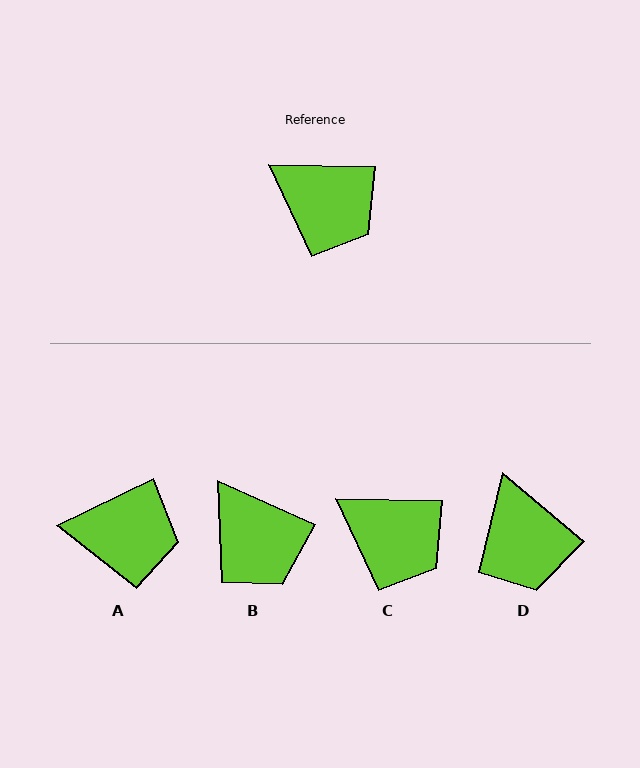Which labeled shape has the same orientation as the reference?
C.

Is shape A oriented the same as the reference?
No, it is off by about 27 degrees.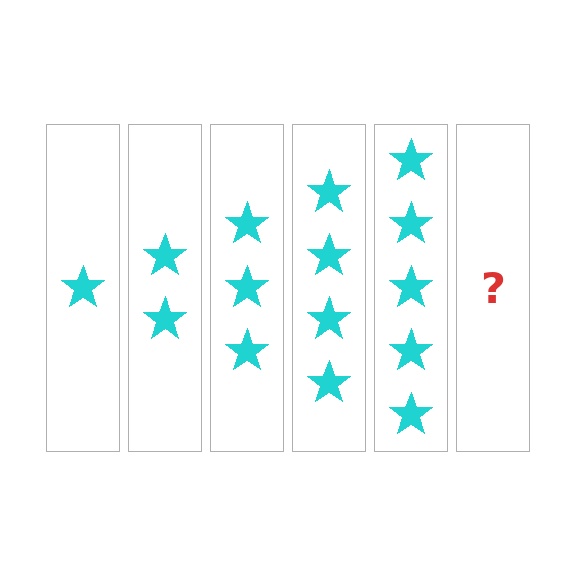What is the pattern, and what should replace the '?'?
The pattern is that each step adds one more star. The '?' should be 6 stars.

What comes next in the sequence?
The next element should be 6 stars.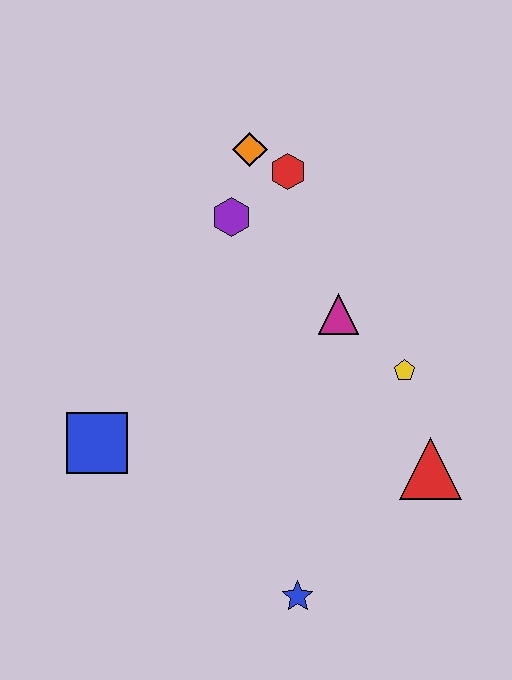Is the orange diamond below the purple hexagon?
No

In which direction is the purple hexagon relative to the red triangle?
The purple hexagon is above the red triangle.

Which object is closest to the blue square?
The blue star is closest to the blue square.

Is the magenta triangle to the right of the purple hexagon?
Yes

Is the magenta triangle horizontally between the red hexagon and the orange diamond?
No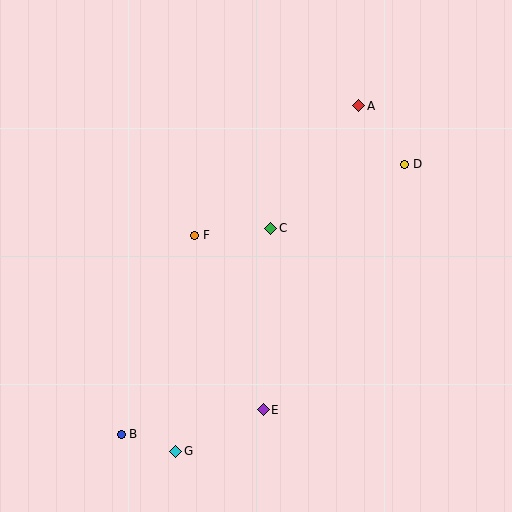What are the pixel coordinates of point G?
Point G is at (176, 451).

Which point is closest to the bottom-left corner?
Point B is closest to the bottom-left corner.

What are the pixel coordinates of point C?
Point C is at (271, 228).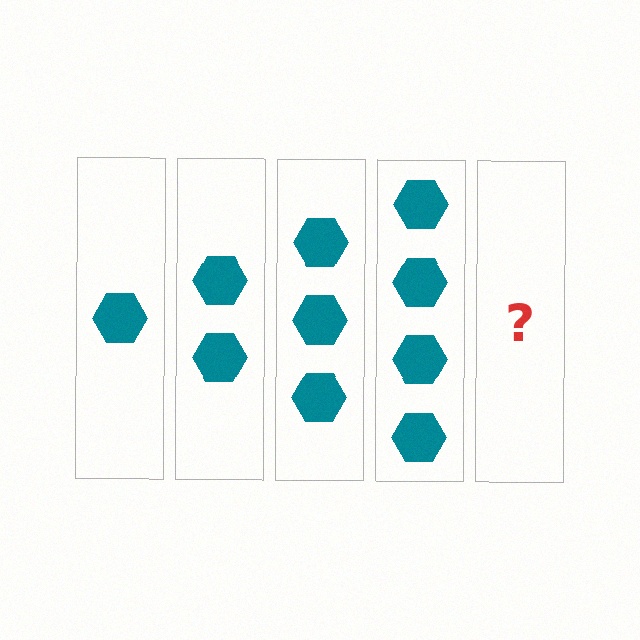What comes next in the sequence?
The next element should be 5 hexagons.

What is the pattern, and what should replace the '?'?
The pattern is that each step adds one more hexagon. The '?' should be 5 hexagons.